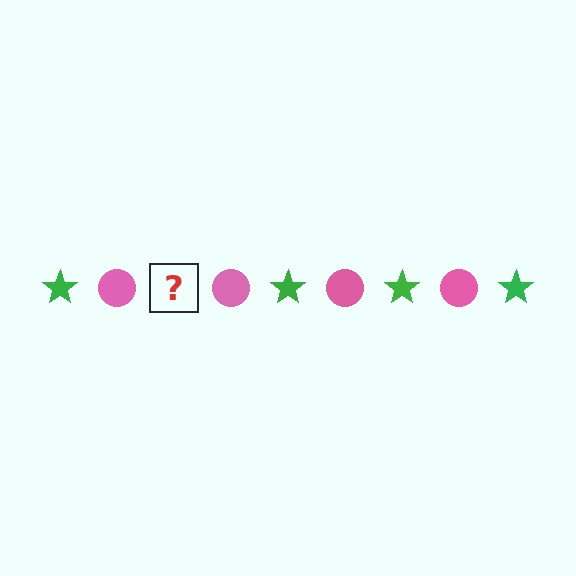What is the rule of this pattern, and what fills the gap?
The rule is that the pattern alternates between green star and pink circle. The gap should be filled with a green star.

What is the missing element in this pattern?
The missing element is a green star.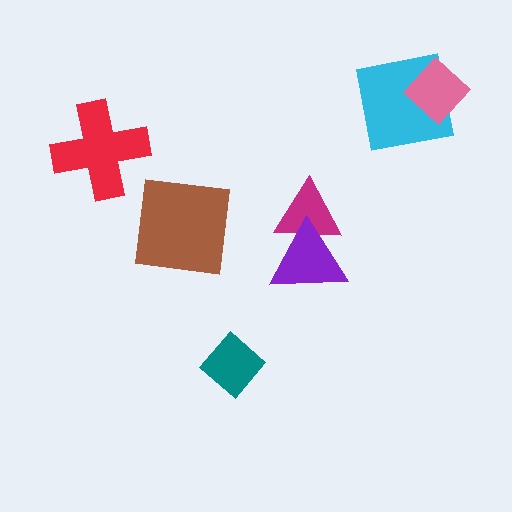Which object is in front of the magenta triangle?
The purple triangle is in front of the magenta triangle.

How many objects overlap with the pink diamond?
1 object overlaps with the pink diamond.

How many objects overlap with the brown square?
0 objects overlap with the brown square.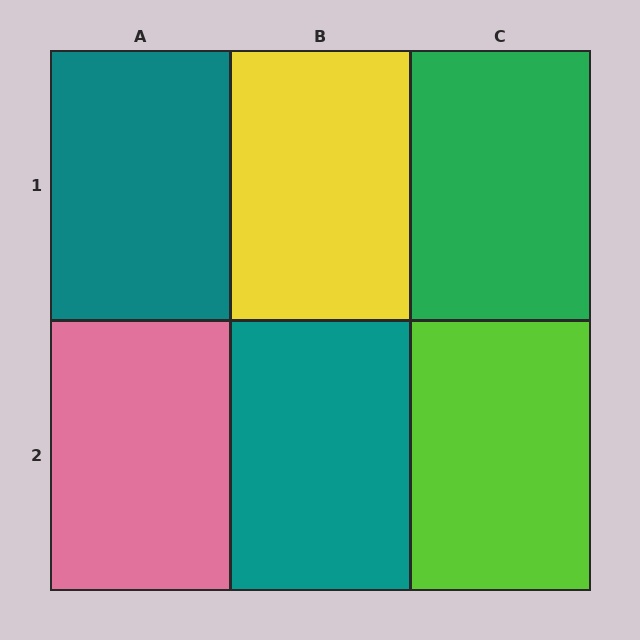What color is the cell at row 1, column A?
Teal.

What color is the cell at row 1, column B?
Yellow.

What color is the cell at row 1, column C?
Green.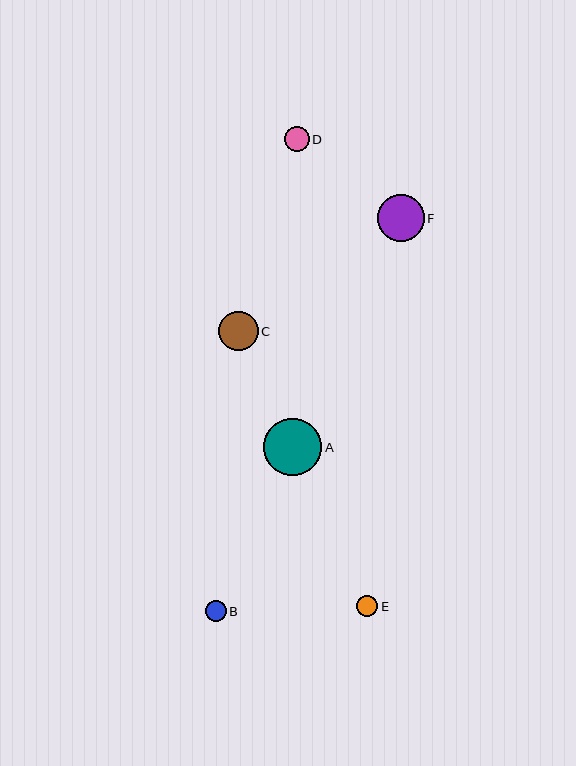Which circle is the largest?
Circle A is the largest with a size of approximately 58 pixels.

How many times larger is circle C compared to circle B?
Circle C is approximately 1.9 times the size of circle B.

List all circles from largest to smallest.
From largest to smallest: A, F, C, D, E, B.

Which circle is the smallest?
Circle B is the smallest with a size of approximately 21 pixels.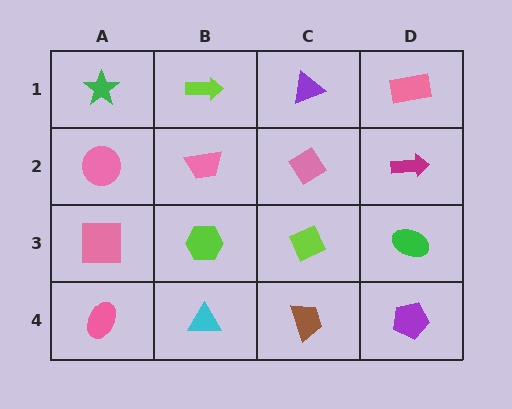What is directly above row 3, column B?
A pink trapezoid.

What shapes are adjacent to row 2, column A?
A green star (row 1, column A), a pink square (row 3, column A), a pink trapezoid (row 2, column B).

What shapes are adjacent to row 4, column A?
A pink square (row 3, column A), a cyan triangle (row 4, column B).